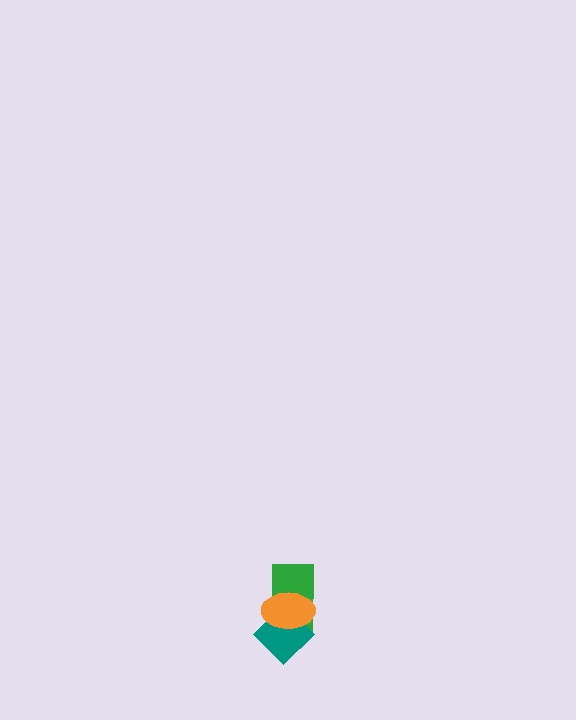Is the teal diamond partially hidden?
Yes, it is partially covered by another shape.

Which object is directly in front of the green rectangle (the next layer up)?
The teal diamond is directly in front of the green rectangle.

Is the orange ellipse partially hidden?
No, no other shape covers it.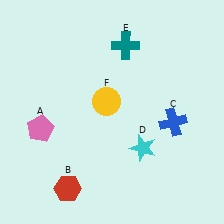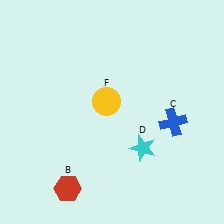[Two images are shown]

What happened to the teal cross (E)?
The teal cross (E) was removed in Image 2. It was in the top-right area of Image 1.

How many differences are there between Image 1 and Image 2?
There are 2 differences between the two images.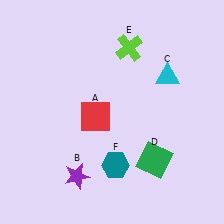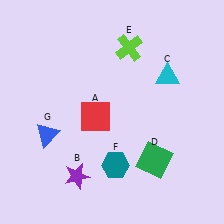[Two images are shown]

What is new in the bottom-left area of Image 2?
A blue triangle (G) was added in the bottom-left area of Image 2.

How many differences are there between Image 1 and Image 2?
There is 1 difference between the two images.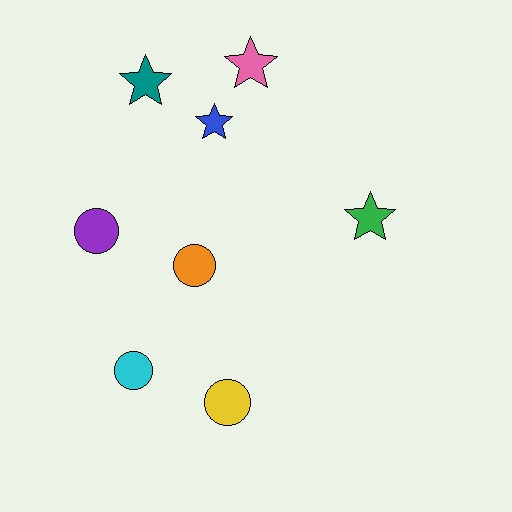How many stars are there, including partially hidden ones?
There are 4 stars.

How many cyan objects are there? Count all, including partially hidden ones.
There is 1 cyan object.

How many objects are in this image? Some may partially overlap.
There are 8 objects.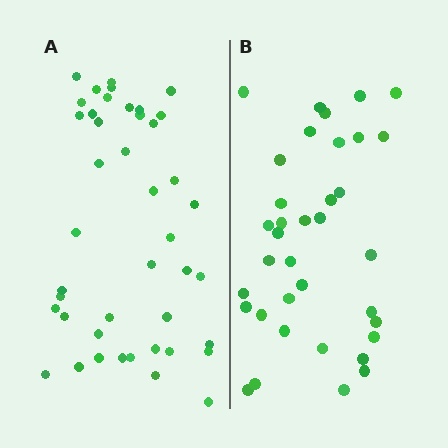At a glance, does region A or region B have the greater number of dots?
Region A (the left region) has more dots.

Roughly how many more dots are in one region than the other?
Region A has roughly 8 or so more dots than region B.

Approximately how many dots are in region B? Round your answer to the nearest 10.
About 40 dots. (The exact count is 36, which rounds to 40.)